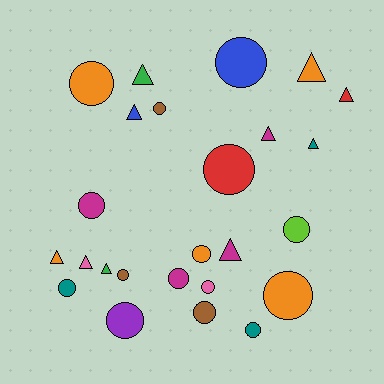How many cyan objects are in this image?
There are no cyan objects.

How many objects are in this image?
There are 25 objects.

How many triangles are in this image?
There are 10 triangles.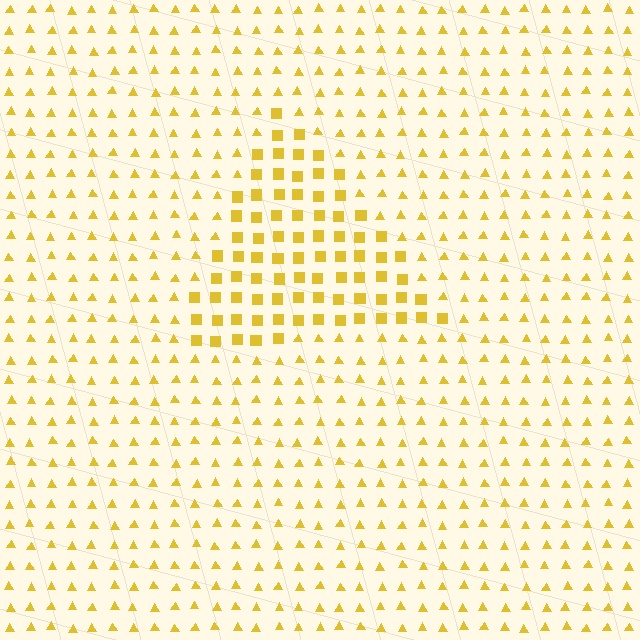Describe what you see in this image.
The image is filled with small yellow elements arranged in a uniform grid. A triangle-shaped region contains squares, while the surrounding area contains triangles. The boundary is defined purely by the change in element shape.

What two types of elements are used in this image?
The image uses squares inside the triangle region and triangles outside it.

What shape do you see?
I see a triangle.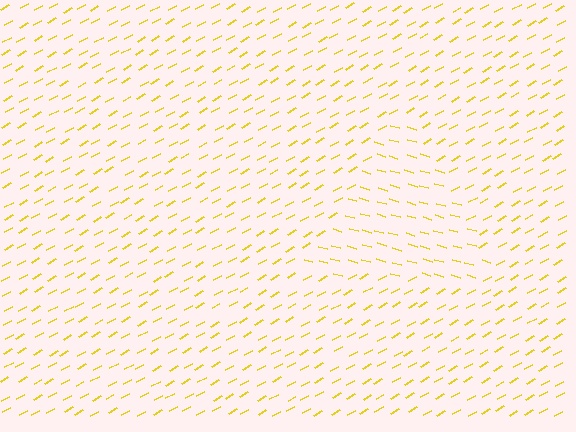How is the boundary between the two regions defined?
The boundary is defined purely by a change in line orientation (approximately 45 degrees difference). All lines are the same color and thickness.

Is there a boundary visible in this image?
Yes, there is a texture boundary formed by a change in line orientation.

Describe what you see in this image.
The image is filled with small yellow line segments. A triangle region in the image has lines oriented differently from the surrounding lines, creating a visible texture boundary.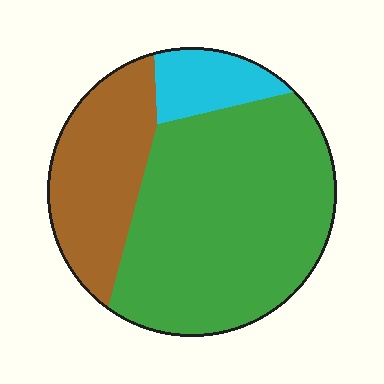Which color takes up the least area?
Cyan, at roughly 10%.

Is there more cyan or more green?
Green.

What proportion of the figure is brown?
Brown takes up about one quarter (1/4) of the figure.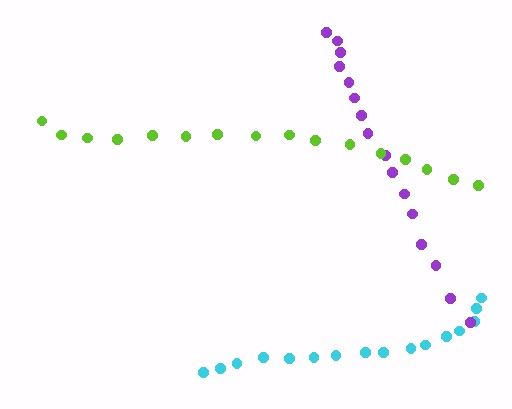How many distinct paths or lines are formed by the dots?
There are 3 distinct paths.